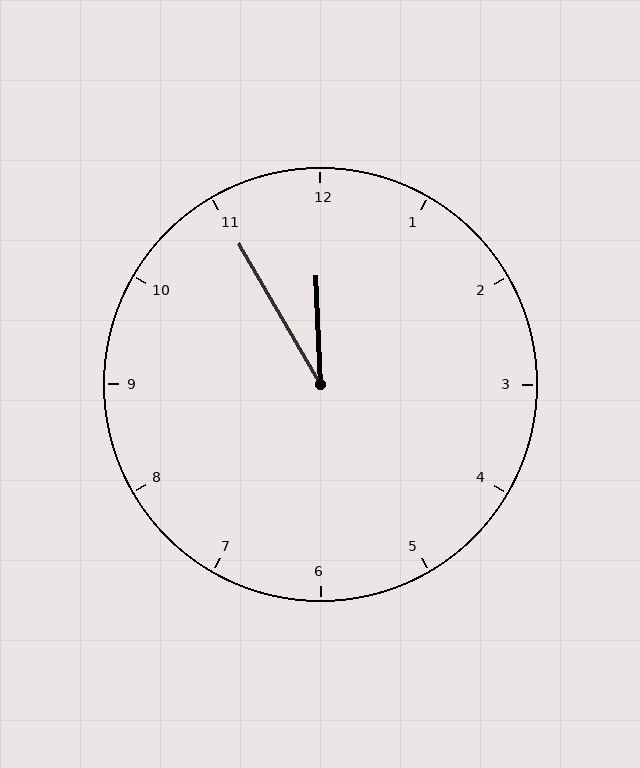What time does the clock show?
11:55.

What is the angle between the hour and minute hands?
Approximately 28 degrees.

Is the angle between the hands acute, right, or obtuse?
It is acute.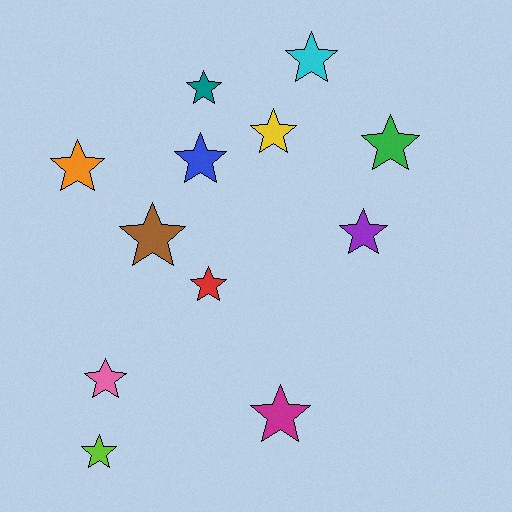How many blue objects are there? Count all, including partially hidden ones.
There is 1 blue object.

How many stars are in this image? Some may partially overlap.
There are 12 stars.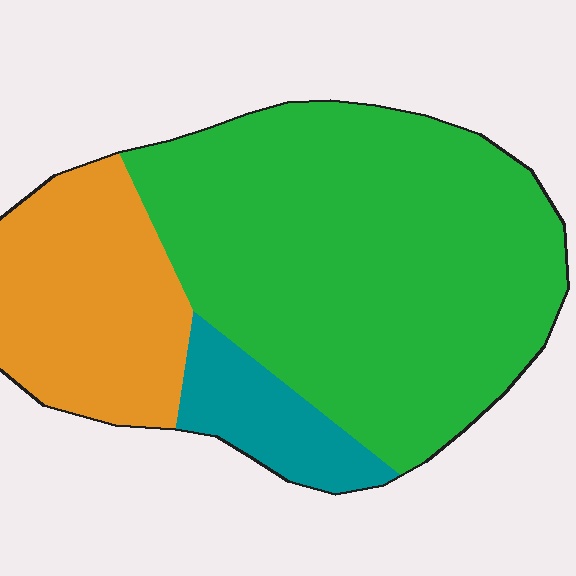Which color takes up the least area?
Teal, at roughly 10%.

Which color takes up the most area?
Green, at roughly 65%.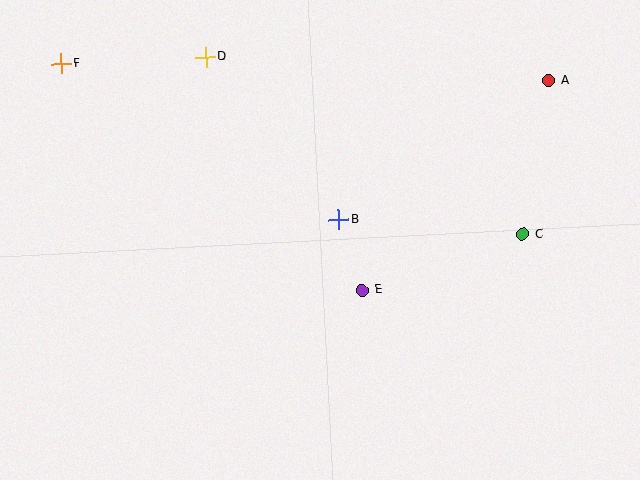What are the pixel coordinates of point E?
Point E is at (362, 290).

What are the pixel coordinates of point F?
Point F is at (61, 64).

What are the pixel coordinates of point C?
Point C is at (523, 234).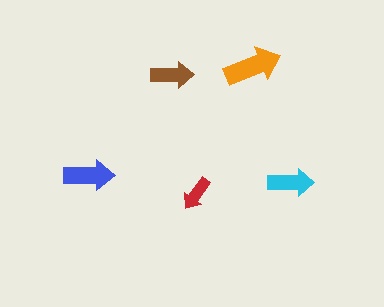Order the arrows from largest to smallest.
the orange one, the blue one, the cyan one, the brown one, the red one.